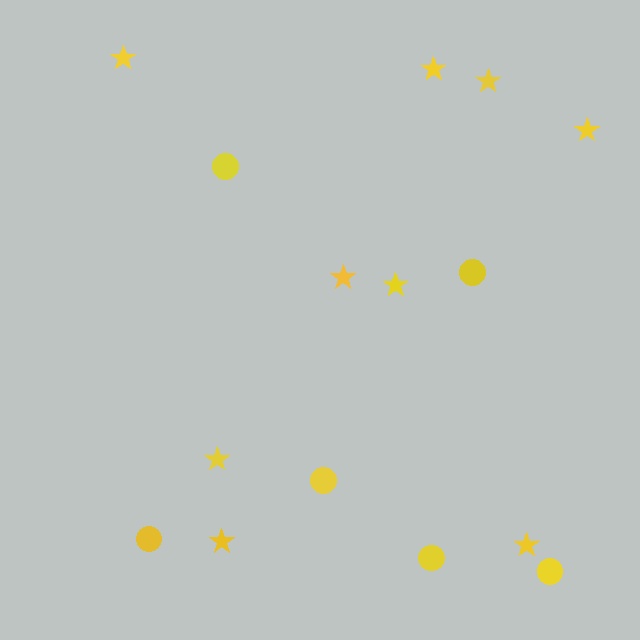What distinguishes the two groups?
There are 2 groups: one group of stars (9) and one group of circles (6).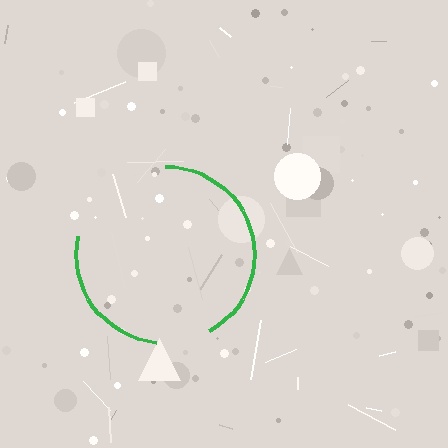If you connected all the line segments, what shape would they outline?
They would outline a circle.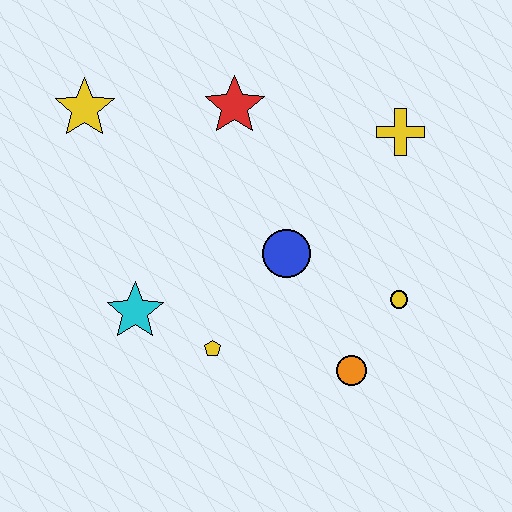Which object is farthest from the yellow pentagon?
The yellow cross is farthest from the yellow pentagon.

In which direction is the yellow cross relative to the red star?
The yellow cross is to the right of the red star.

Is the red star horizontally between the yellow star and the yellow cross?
Yes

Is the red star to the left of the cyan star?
No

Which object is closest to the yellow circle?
The orange circle is closest to the yellow circle.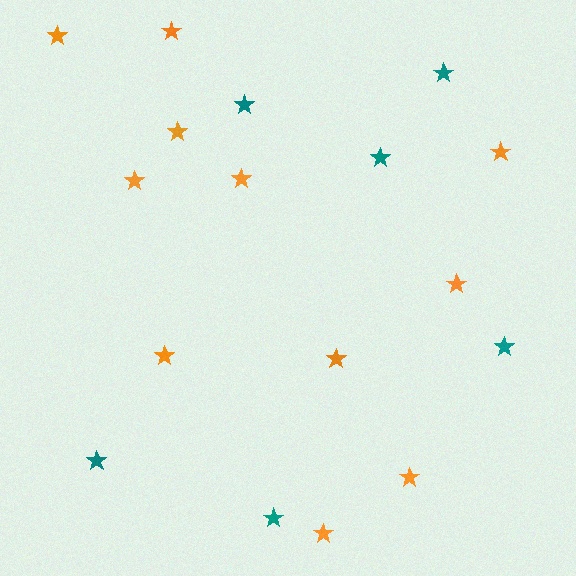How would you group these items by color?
There are 2 groups: one group of teal stars (6) and one group of orange stars (11).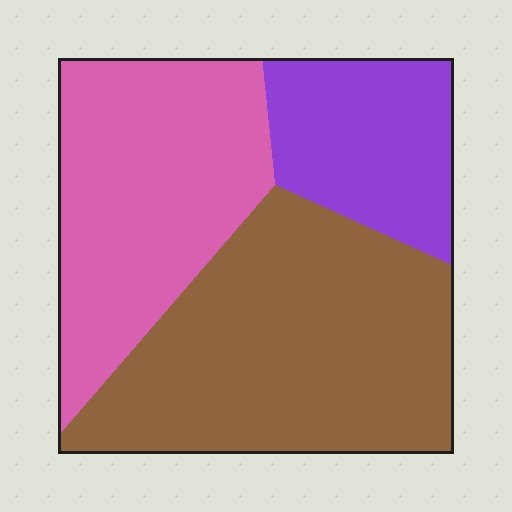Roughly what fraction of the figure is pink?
Pink covers around 35% of the figure.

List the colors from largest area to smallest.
From largest to smallest: brown, pink, purple.